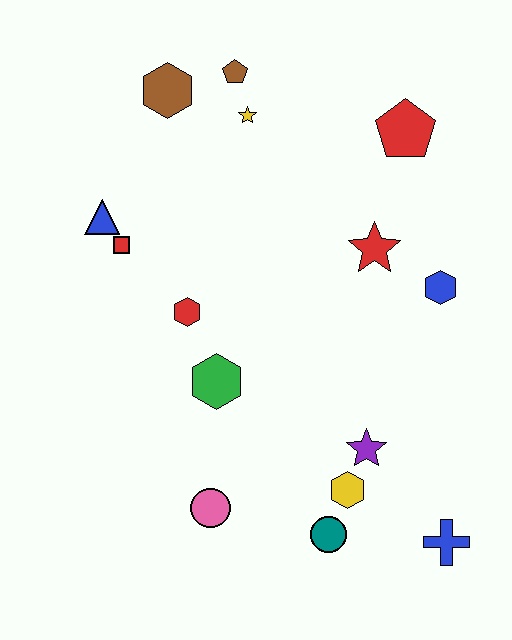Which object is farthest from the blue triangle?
The blue cross is farthest from the blue triangle.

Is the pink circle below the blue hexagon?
Yes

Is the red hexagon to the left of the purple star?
Yes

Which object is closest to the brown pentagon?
The yellow star is closest to the brown pentagon.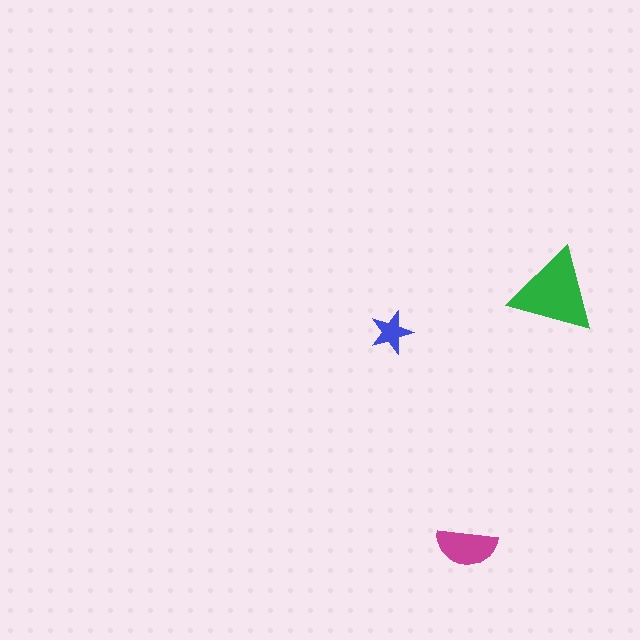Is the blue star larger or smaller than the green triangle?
Smaller.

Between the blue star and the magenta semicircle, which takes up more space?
The magenta semicircle.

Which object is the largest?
The green triangle.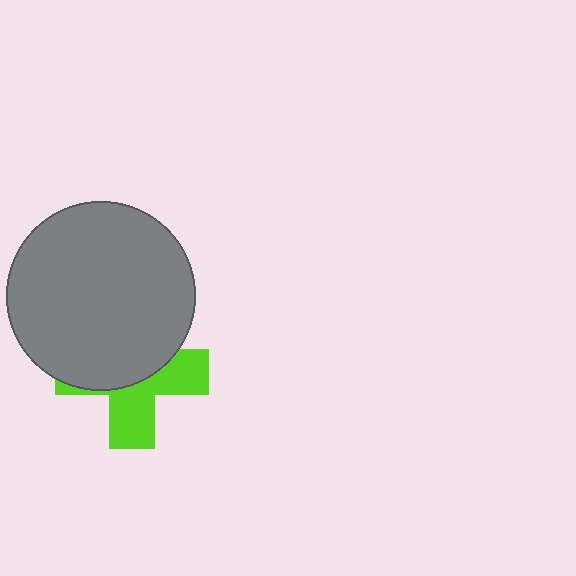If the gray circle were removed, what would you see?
You would see the complete lime cross.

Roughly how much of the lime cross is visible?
About half of it is visible (roughly 46%).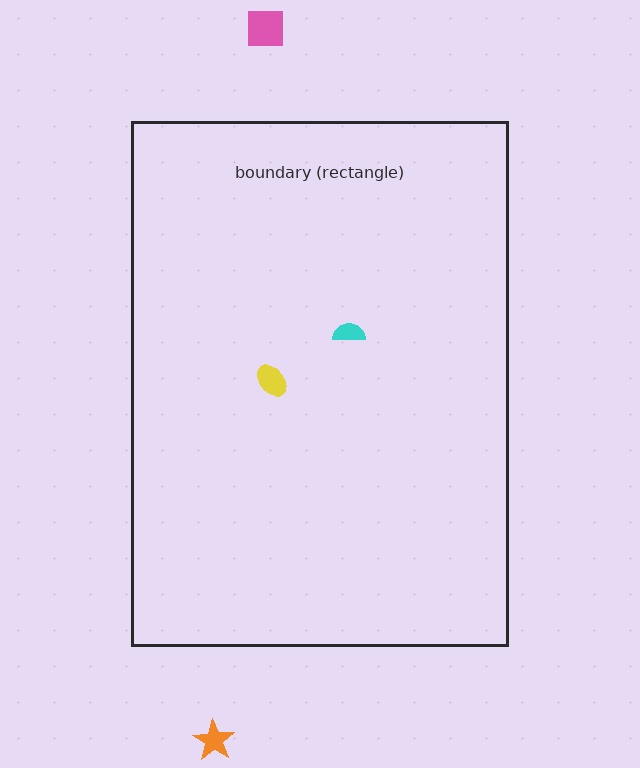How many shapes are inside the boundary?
2 inside, 2 outside.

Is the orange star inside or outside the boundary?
Outside.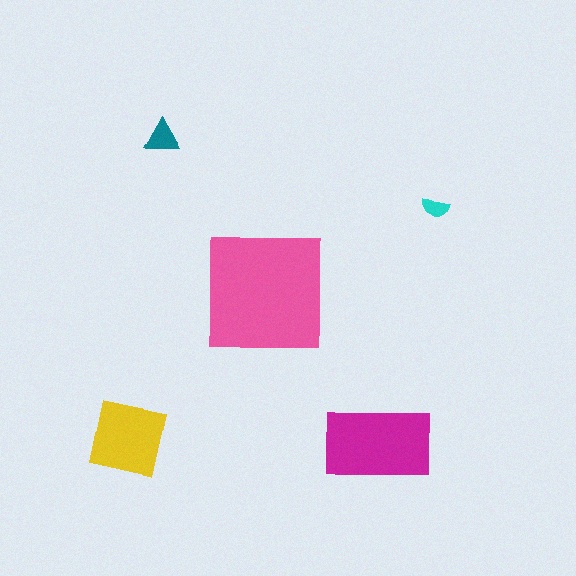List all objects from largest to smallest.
The pink square, the magenta rectangle, the yellow square, the teal triangle, the cyan semicircle.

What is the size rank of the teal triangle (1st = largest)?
4th.